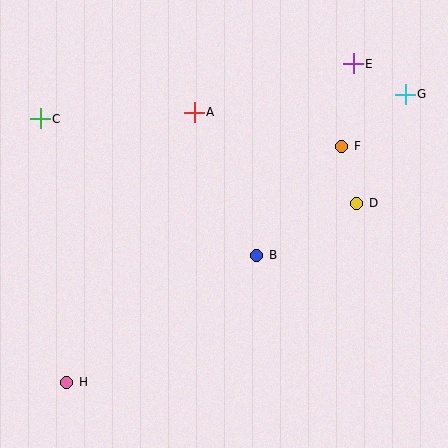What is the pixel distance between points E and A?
The distance between E and A is 166 pixels.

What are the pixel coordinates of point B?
Point B is at (257, 255).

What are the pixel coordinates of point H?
Point H is at (67, 382).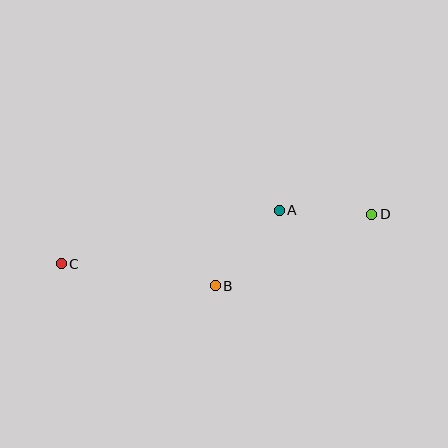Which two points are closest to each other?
Points A and D are closest to each other.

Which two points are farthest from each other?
Points C and D are farthest from each other.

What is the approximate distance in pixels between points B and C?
The distance between B and C is approximately 156 pixels.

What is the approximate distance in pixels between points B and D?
The distance between B and D is approximately 172 pixels.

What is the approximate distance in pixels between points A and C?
The distance between A and C is approximately 224 pixels.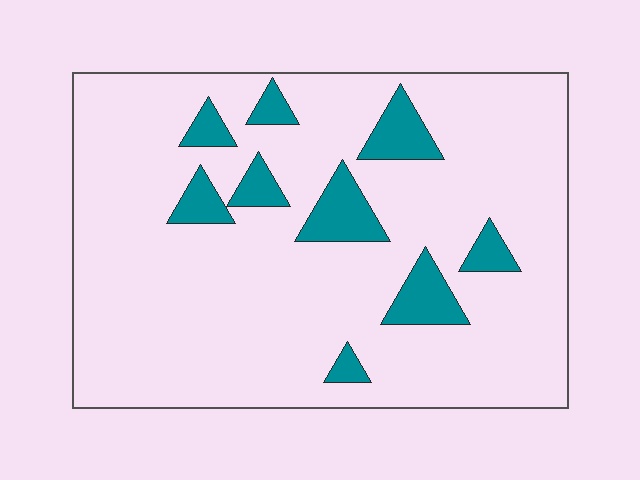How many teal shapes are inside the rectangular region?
9.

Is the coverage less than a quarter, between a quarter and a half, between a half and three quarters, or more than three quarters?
Less than a quarter.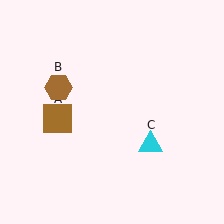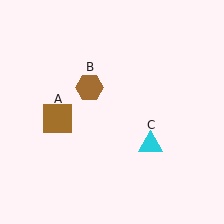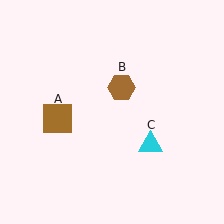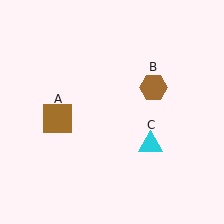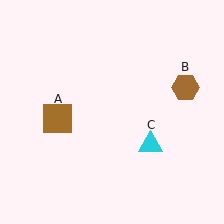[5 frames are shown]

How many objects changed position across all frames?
1 object changed position: brown hexagon (object B).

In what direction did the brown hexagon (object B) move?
The brown hexagon (object B) moved right.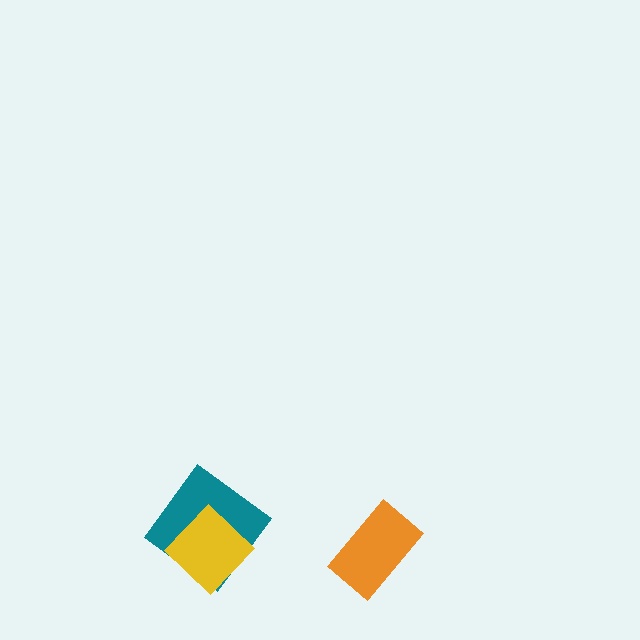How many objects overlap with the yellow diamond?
1 object overlaps with the yellow diamond.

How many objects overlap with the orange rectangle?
0 objects overlap with the orange rectangle.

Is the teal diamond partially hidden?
Yes, it is partially covered by another shape.